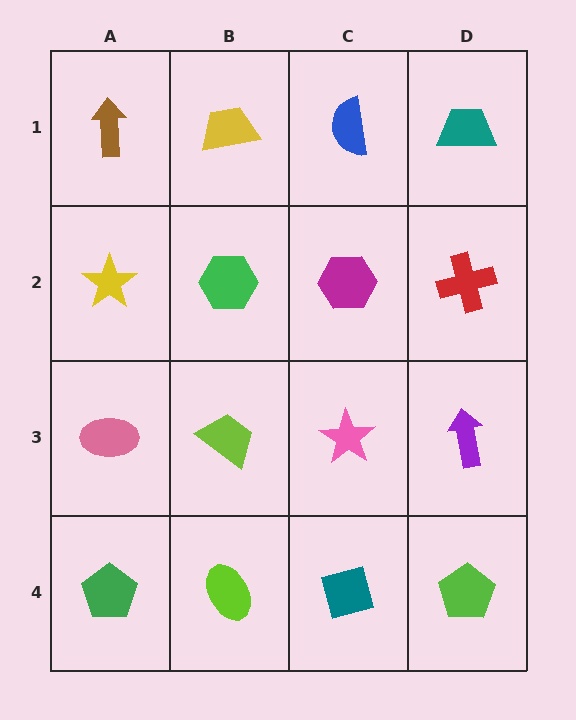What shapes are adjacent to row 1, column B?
A green hexagon (row 2, column B), a brown arrow (row 1, column A), a blue semicircle (row 1, column C).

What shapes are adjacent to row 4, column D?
A purple arrow (row 3, column D), a teal diamond (row 4, column C).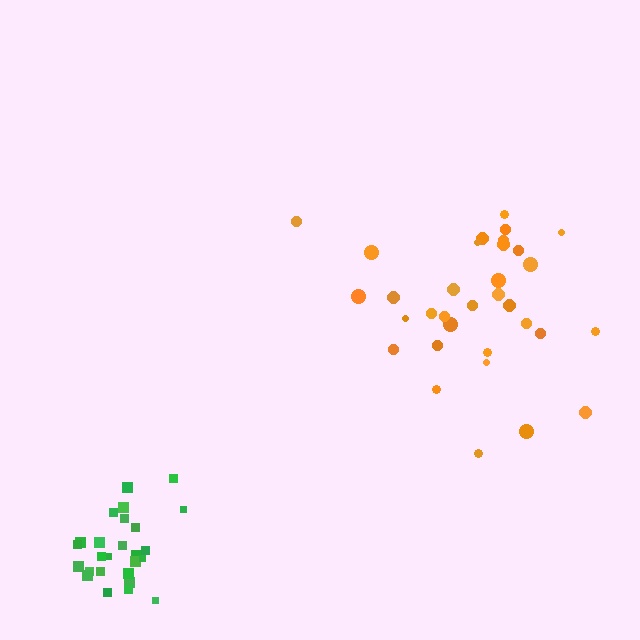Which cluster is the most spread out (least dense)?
Orange.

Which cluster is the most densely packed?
Green.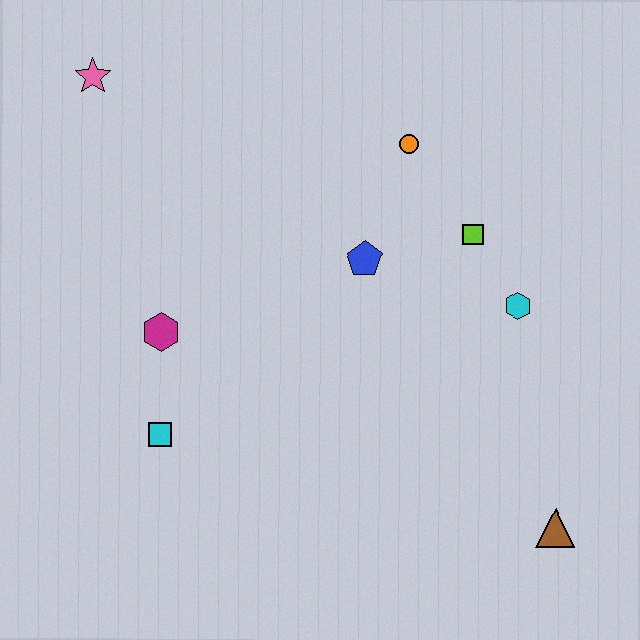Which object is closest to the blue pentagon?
The lime square is closest to the blue pentagon.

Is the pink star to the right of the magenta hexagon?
No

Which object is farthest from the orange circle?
The brown triangle is farthest from the orange circle.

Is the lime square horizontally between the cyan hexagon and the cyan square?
Yes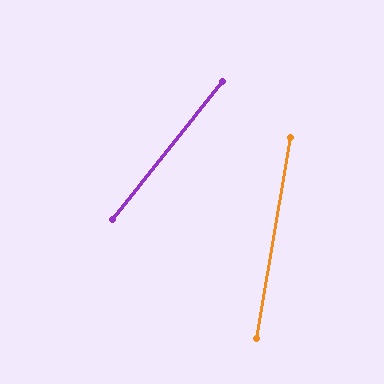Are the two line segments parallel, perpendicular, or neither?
Neither parallel nor perpendicular — they differ by about 29°.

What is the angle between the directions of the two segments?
Approximately 29 degrees.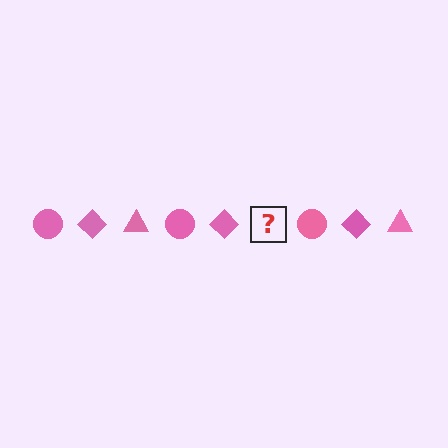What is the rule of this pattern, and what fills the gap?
The rule is that the pattern cycles through circle, diamond, triangle shapes in pink. The gap should be filled with a pink triangle.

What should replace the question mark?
The question mark should be replaced with a pink triangle.